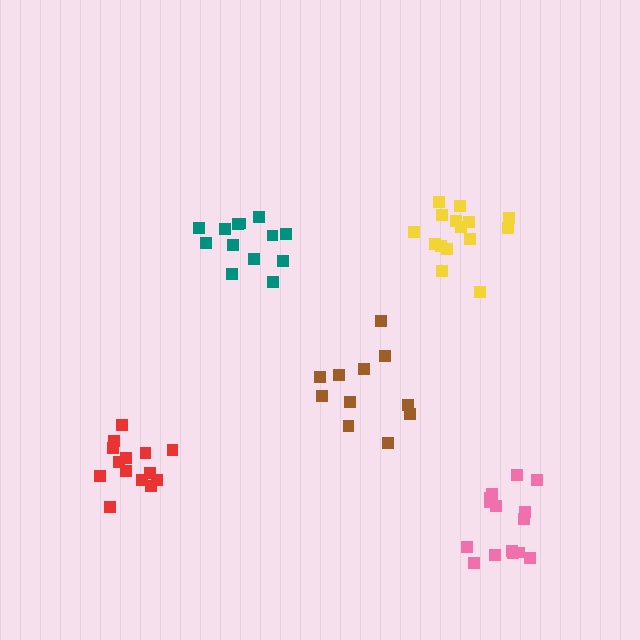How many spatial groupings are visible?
There are 5 spatial groupings.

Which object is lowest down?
The pink cluster is bottommost.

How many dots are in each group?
Group 1: 13 dots, Group 2: 11 dots, Group 3: 15 dots, Group 4: 15 dots, Group 5: 14 dots (68 total).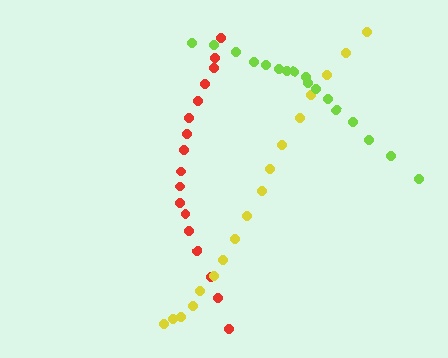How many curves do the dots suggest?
There are 3 distinct paths.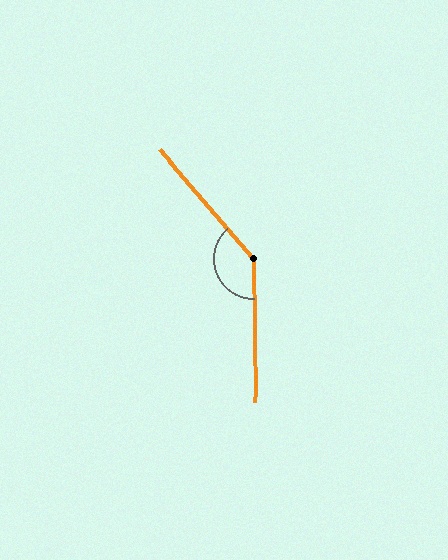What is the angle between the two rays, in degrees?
Approximately 140 degrees.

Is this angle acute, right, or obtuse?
It is obtuse.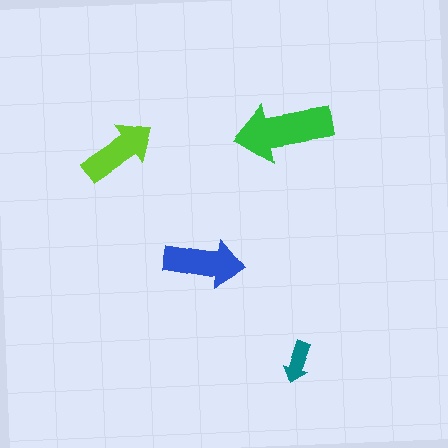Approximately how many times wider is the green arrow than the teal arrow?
About 2.5 times wider.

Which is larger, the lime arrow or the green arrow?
The green one.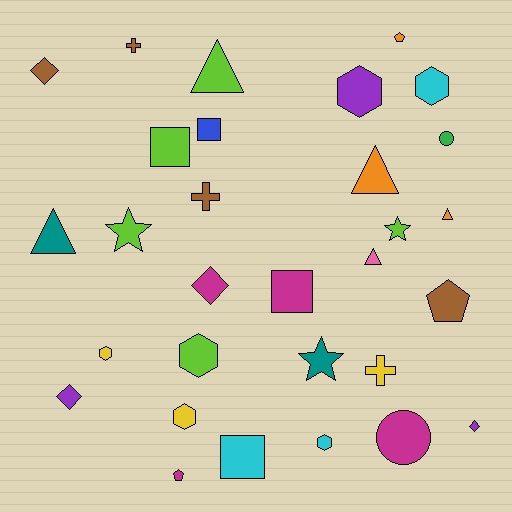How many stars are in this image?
There are 3 stars.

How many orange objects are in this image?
There are 3 orange objects.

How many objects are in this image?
There are 30 objects.